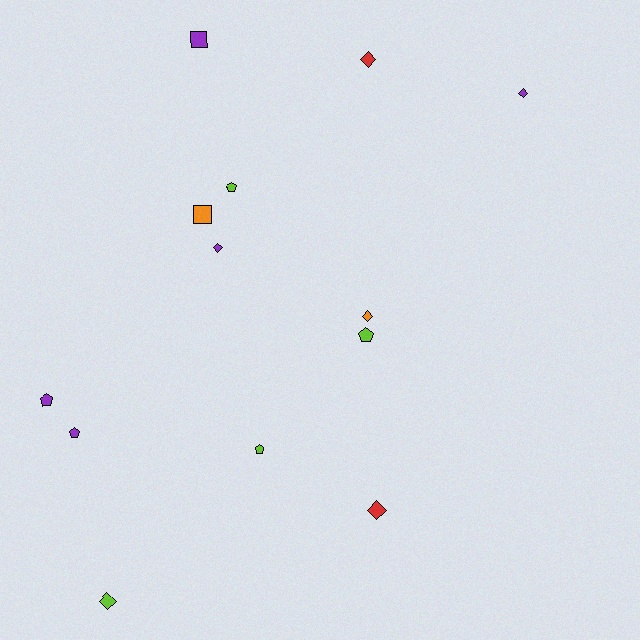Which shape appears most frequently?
Diamond, with 6 objects.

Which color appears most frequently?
Purple, with 5 objects.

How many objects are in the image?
There are 13 objects.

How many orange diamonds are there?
There is 1 orange diamond.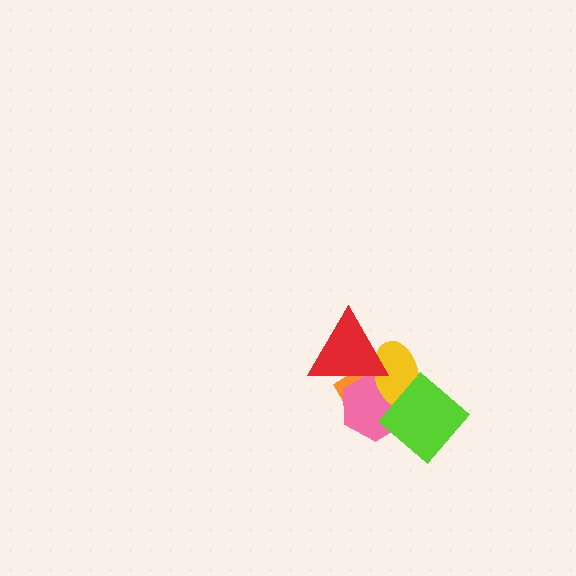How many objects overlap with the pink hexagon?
4 objects overlap with the pink hexagon.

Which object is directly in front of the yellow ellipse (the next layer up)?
The lime diamond is directly in front of the yellow ellipse.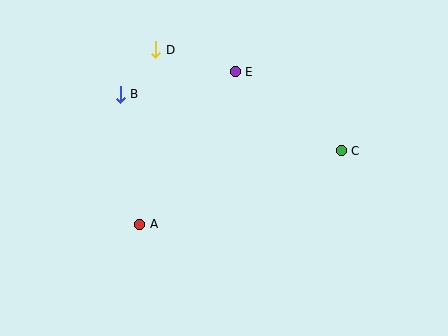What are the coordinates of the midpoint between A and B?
The midpoint between A and B is at (130, 159).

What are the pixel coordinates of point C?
Point C is at (341, 151).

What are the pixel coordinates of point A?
Point A is at (140, 224).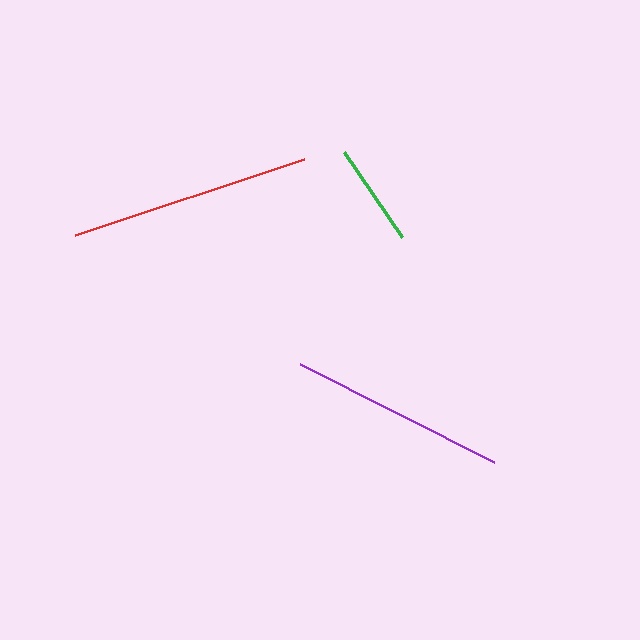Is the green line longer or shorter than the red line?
The red line is longer than the green line.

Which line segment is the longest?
The red line is the longest at approximately 241 pixels.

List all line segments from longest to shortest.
From longest to shortest: red, purple, green.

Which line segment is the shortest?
The green line is the shortest at approximately 102 pixels.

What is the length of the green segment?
The green segment is approximately 102 pixels long.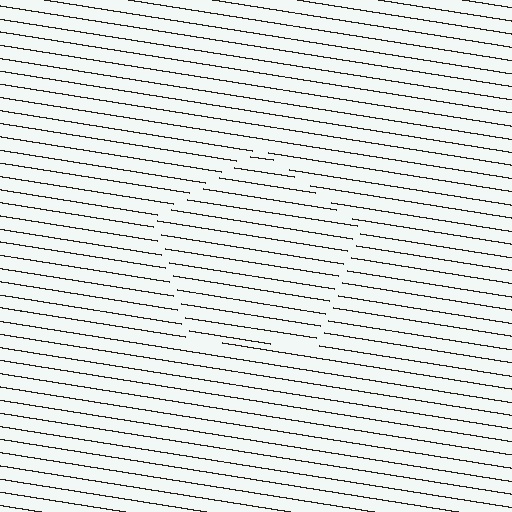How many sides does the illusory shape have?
5 sides — the line-ends trace a pentagon.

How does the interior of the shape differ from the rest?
The interior of the shape contains the same grating, shifted by half a period — the contour is defined by the phase discontinuity where line-ends from the inner and outer gratings abut.